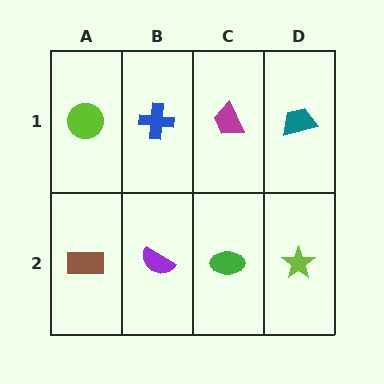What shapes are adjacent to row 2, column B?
A blue cross (row 1, column B), a brown rectangle (row 2, column A), a green ellipse (row 2, column C).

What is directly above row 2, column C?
A magenta trapezoid.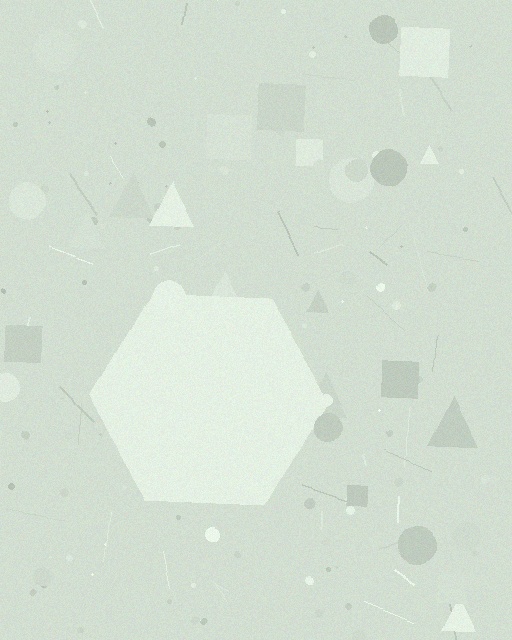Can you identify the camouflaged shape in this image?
The camouflaged shape is a hexagon.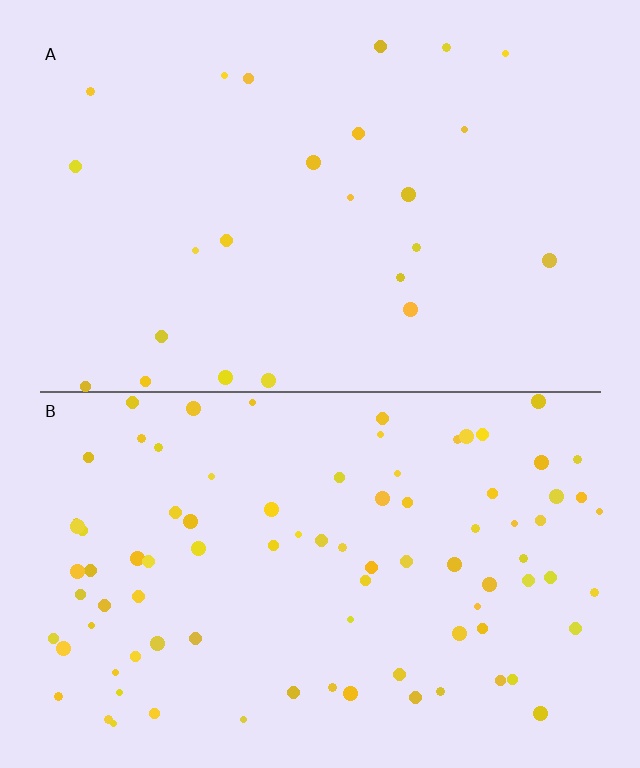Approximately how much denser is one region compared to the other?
Approximately 3.6× — region B over region A.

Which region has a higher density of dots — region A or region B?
B (the bottom).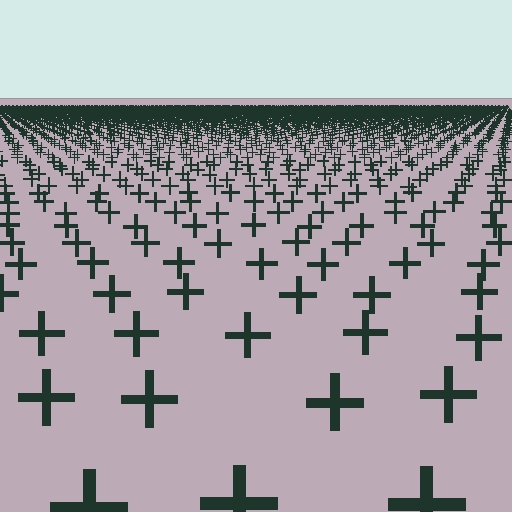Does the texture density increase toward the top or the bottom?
Density increases toward the top.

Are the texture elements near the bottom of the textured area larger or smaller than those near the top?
Larger. Near the bottom, elements are closer to the viewer and appear at a bigger on-screen size.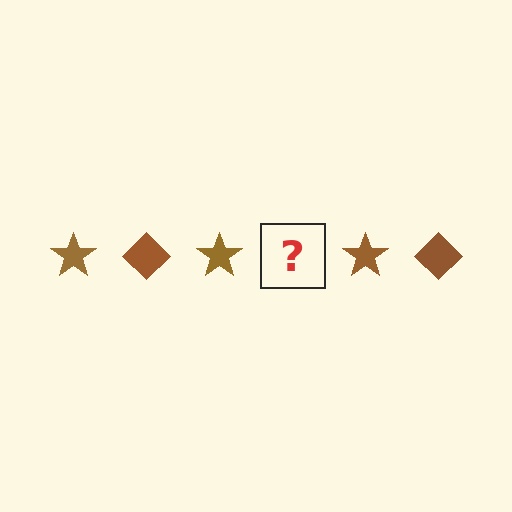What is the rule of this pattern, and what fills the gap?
The rule is that the pattern cycles through star, diamond shapes in brown. The gap should be filled with a brown diamond.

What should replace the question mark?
The question mark should be replaced with a brown diamond.